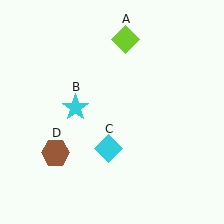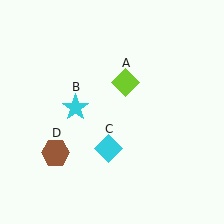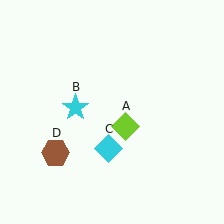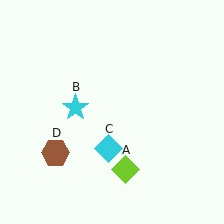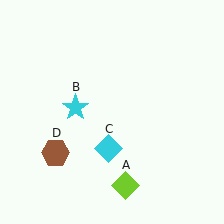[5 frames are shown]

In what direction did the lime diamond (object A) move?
The lime diamond (object A) moved down.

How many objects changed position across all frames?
1 object changed position: lime diamond (object A).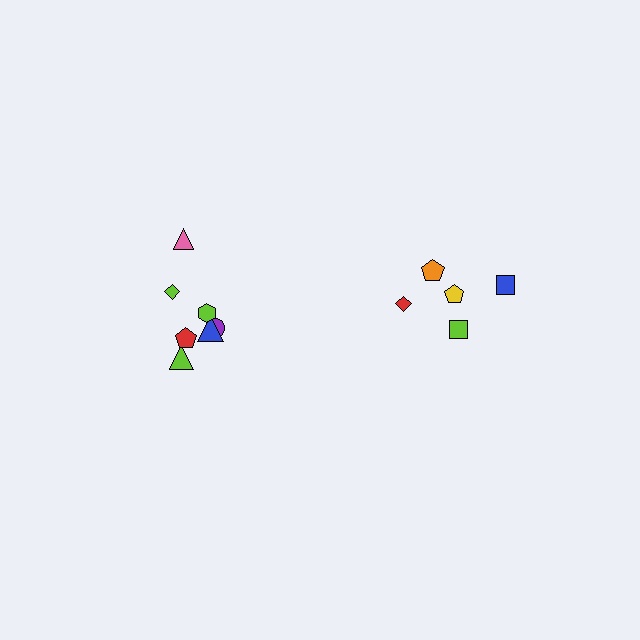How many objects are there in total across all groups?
There are 12 objects.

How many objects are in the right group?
There are 5 objects.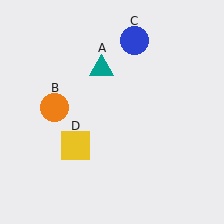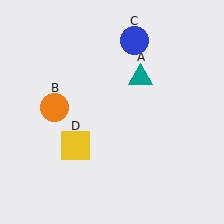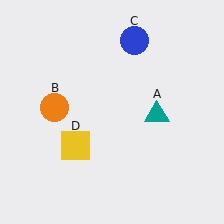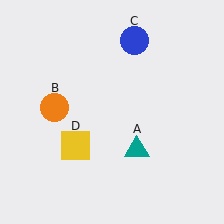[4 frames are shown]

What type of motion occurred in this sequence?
The teal triangle (object A) rotated clockwise around the center of the scene.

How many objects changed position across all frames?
1 object changed position: teal triangle (object A).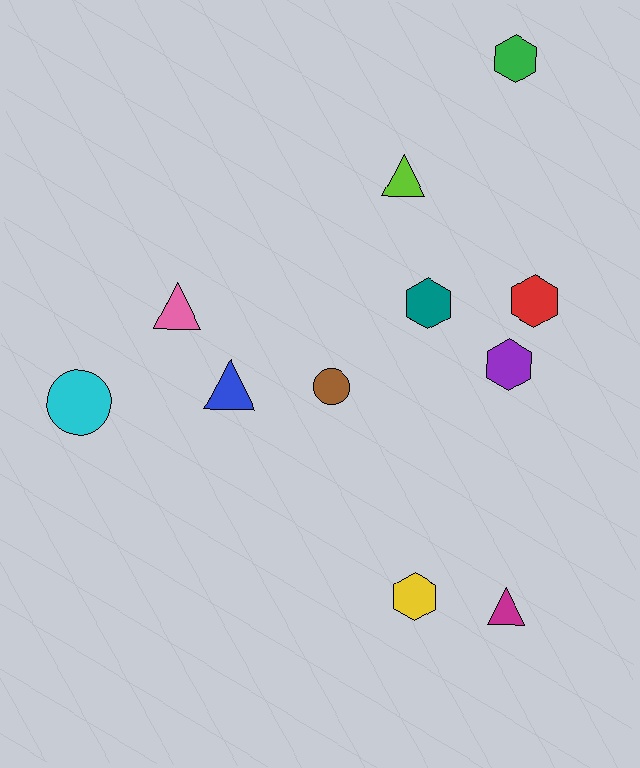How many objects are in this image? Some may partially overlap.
There are 11 objects.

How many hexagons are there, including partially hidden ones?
There are 5 hexagons.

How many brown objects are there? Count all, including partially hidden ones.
There is 1 brown object.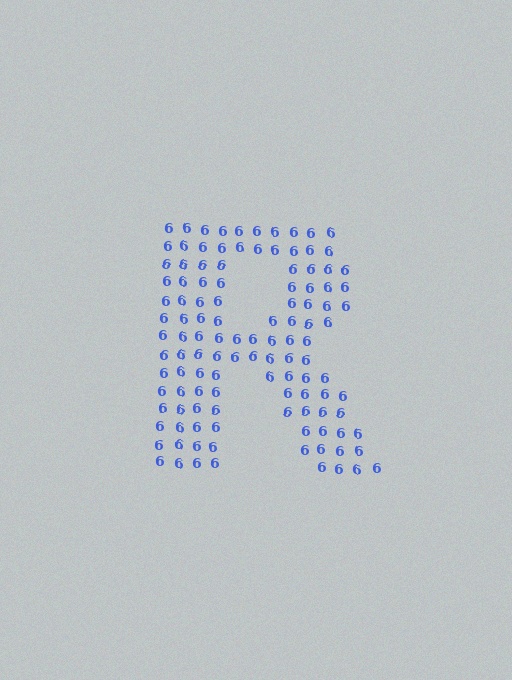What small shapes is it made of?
It is made of small digit 6's.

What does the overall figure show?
The overall figure shows the letter R.